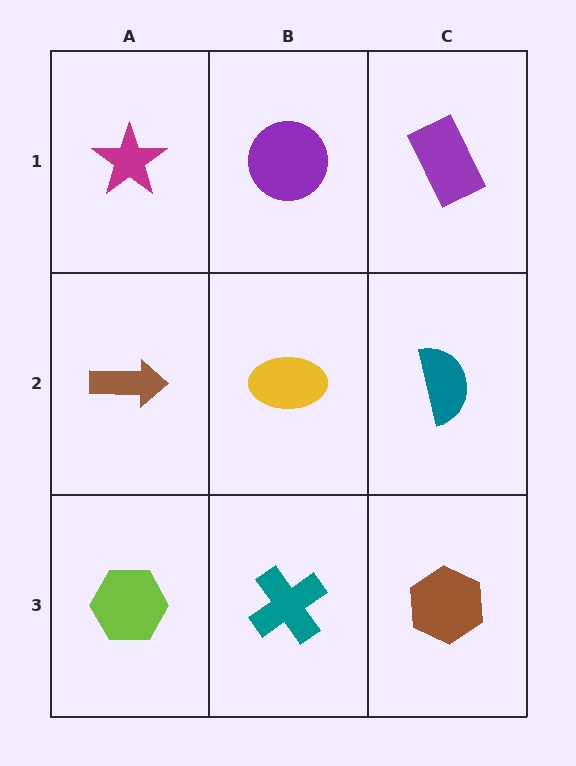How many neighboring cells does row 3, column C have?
2.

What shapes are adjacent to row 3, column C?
A teal semicircle (row 2, column C), a teal cross (row 3, column B).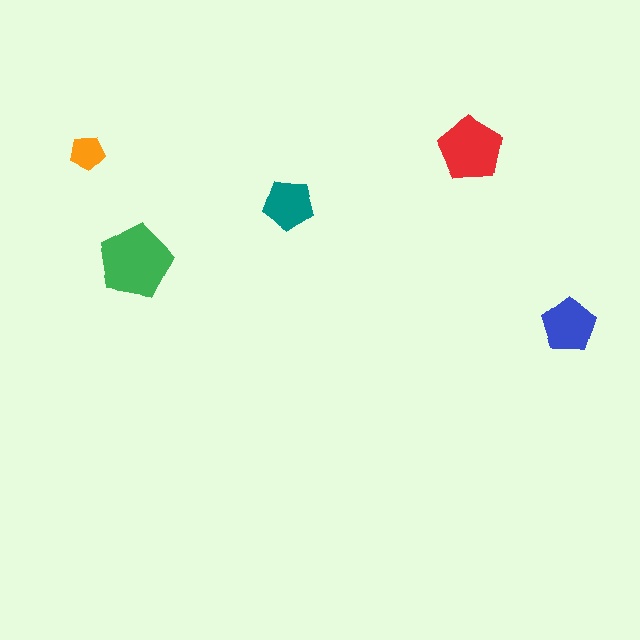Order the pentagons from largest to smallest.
the green one, the red one, the blue one, the teal one, the orange one.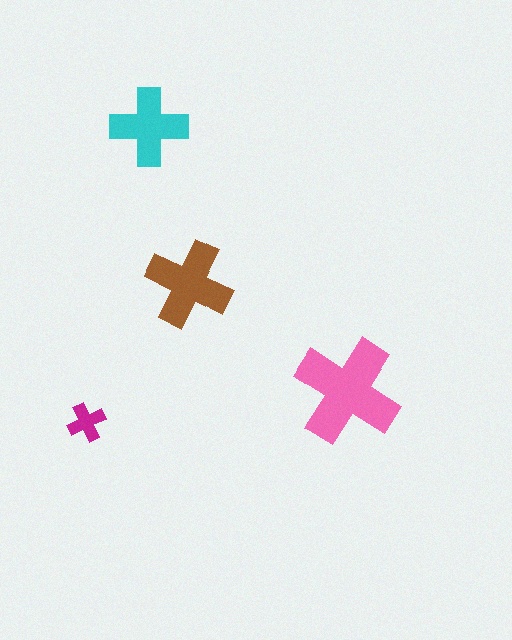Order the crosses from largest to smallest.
the pink one, the brown one, the cyan one, the magenta one.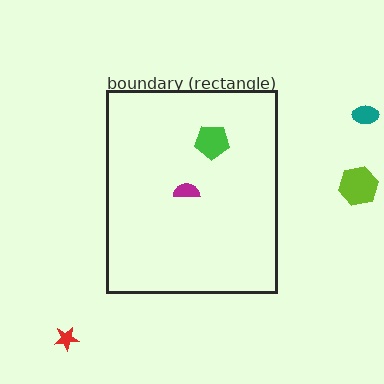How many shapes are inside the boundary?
2 inside, 3 outside.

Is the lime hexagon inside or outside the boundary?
Outside.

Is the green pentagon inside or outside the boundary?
Inside.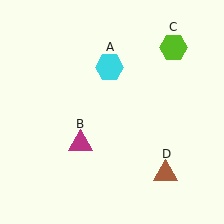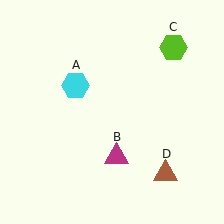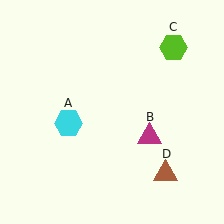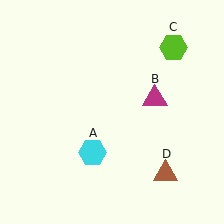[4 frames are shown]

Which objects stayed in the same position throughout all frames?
Lime hexagon (object C) and brown triangle (object D) remained stationary.